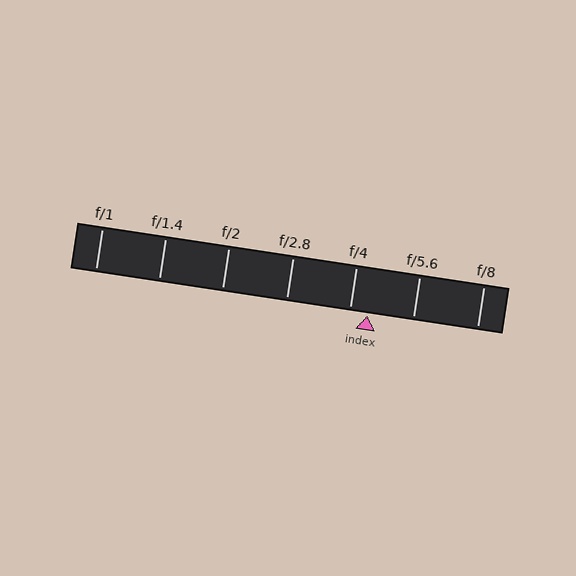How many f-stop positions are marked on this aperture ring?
There are 7 f-stop positions marked.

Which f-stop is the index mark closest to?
The index mark is closest to f/4.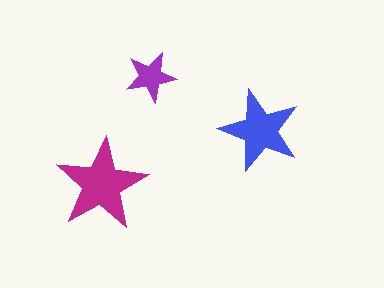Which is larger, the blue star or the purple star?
The blue one.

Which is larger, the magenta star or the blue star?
The magenta one.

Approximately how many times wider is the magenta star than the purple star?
About 2 times wider.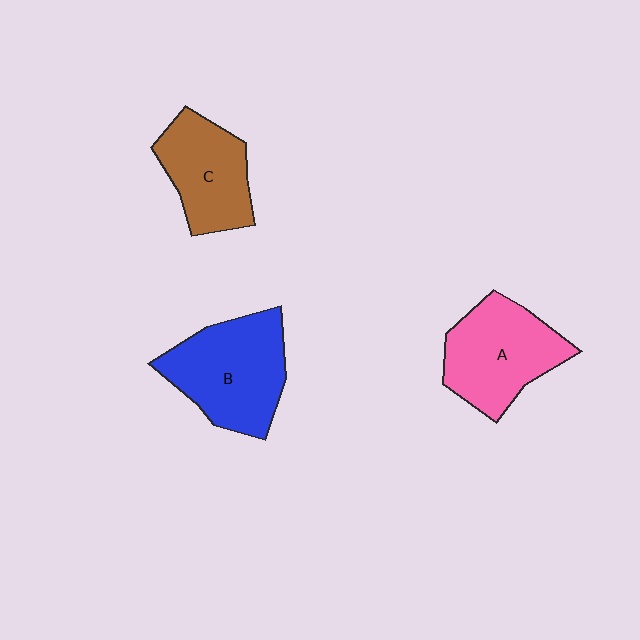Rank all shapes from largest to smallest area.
From largest to smallest: B (blue), A (pink), C (brown).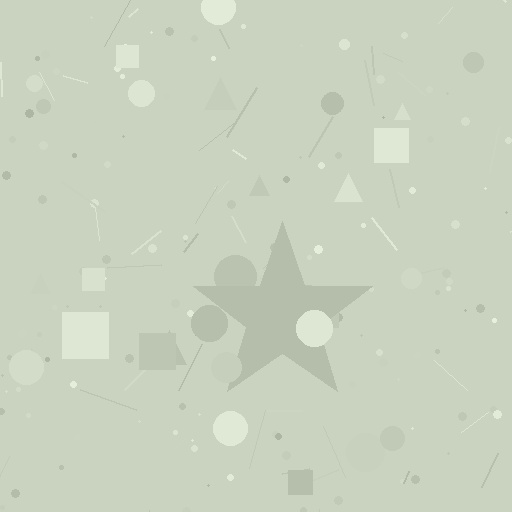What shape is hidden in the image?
A star is hidden in the image.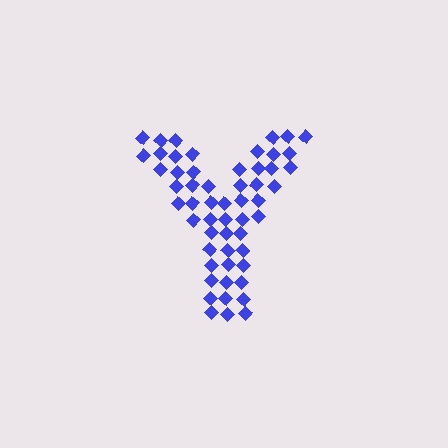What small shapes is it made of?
It is made of small diamonds.